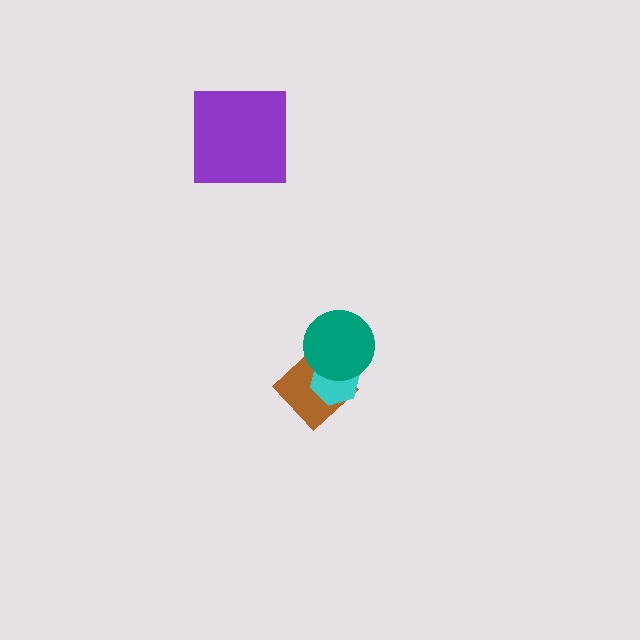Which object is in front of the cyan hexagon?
The teal circle is in front of the cyan hexagon.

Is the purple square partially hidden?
No, no other shape covers it.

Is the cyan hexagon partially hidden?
Yes, it is partially covered by another shape.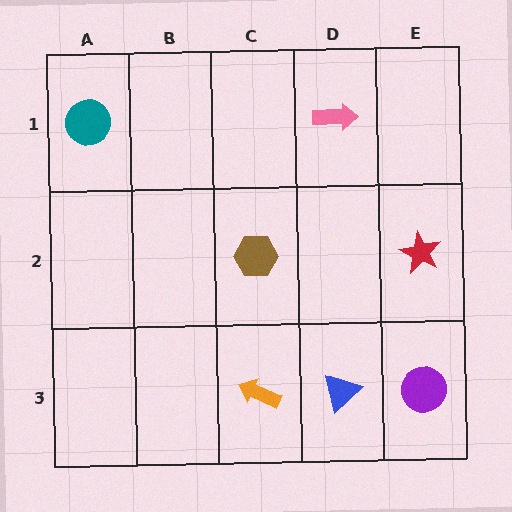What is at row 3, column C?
An orange arrow.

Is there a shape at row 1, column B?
No, that cell is empty.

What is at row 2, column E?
A red star.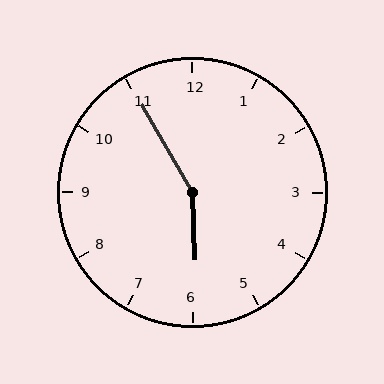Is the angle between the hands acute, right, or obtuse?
It is obtuse.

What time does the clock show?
5:55.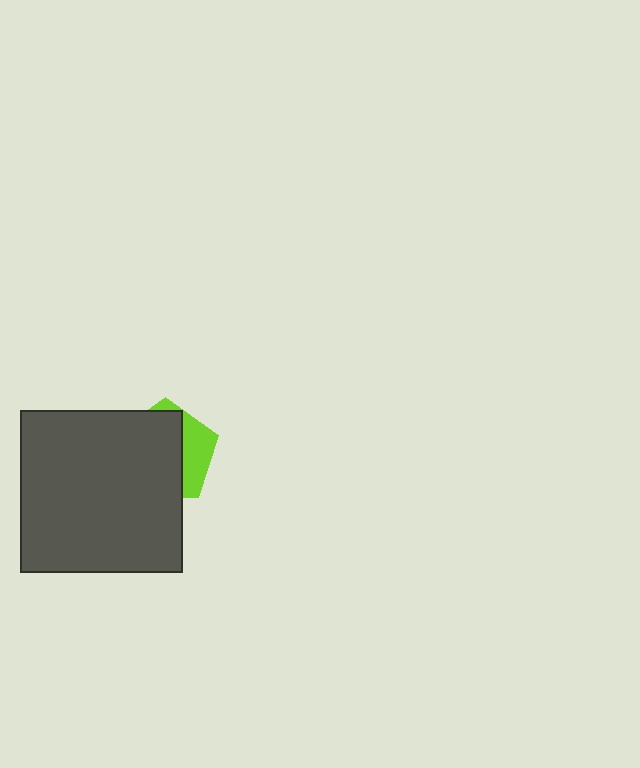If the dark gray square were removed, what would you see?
You would see the complete lime pentagon.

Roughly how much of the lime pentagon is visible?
A small part of it is visible (roughly 30%).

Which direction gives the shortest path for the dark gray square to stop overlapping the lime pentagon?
Moving left gives the shortest separation.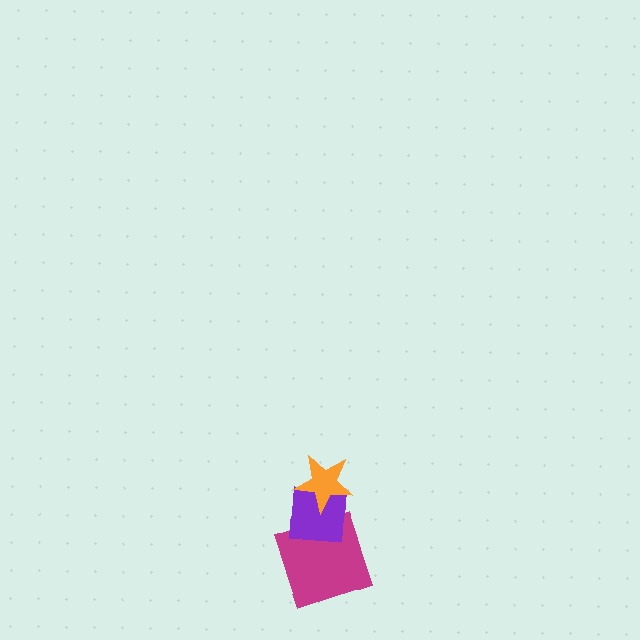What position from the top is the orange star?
The orange star is 1st from the top.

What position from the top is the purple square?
The purple square is 2nd from the top.